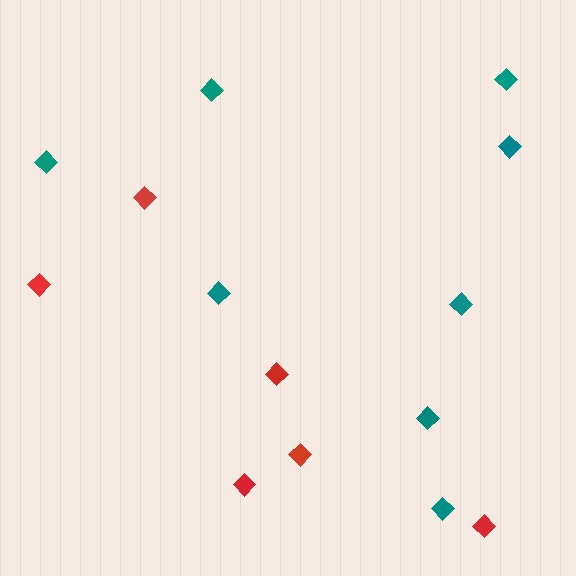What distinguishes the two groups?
There are 2 groups: one group of red diamonds (6) and one group of teal diamonds (8).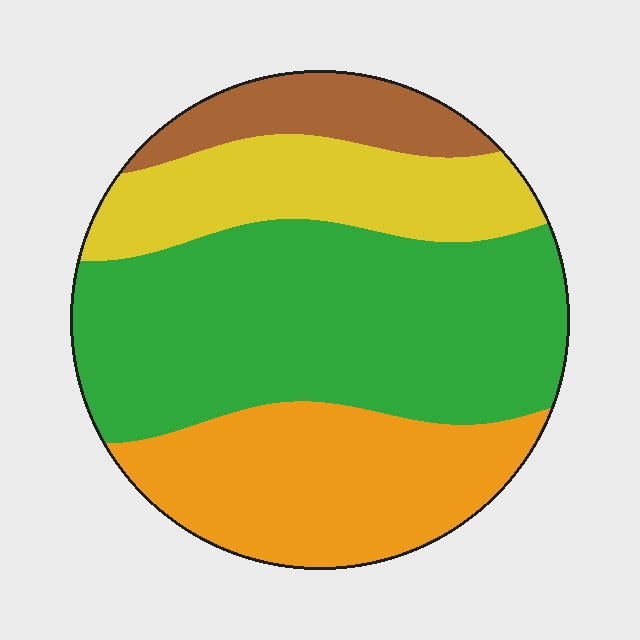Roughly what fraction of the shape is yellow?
Yellow covers around 20% of the shape.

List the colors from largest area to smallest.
From largest to smallest: green, orange, yellow, brown.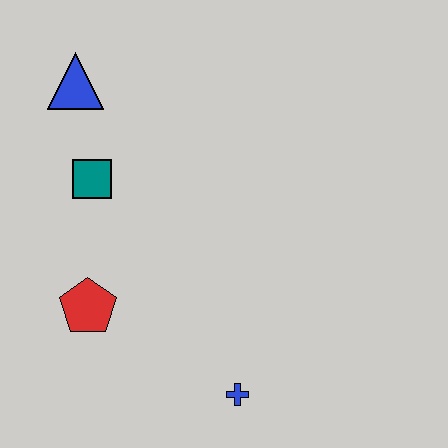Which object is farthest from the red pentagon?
The blue triangle is farthest from the red pentagon.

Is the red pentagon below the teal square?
Yes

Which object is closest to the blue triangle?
The teal square is closest to the blue triangle.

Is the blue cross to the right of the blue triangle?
Yes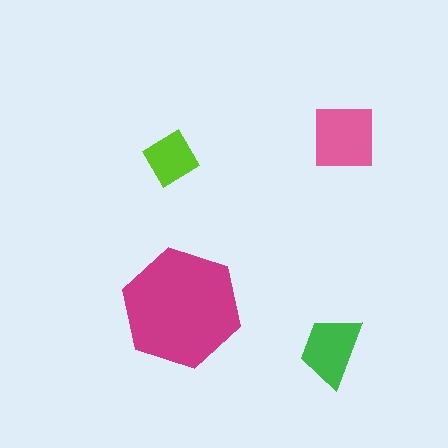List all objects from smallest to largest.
The lime diamond, the green trapezoid, the pink square, the magenta hexagon.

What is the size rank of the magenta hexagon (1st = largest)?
1st.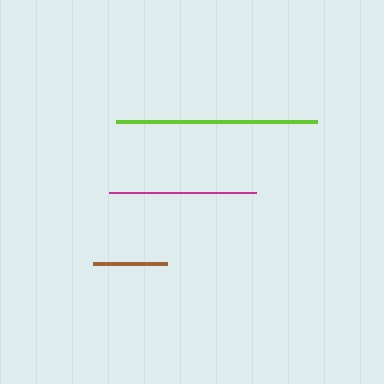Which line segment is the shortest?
The brown line is the shortest at approximately 74 pixels.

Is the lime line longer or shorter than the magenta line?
The lime line is longer than the magenta line.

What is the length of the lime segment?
The lime segment is approximately 201 pixels long.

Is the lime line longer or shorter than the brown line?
The lime line is longer than the brown line.